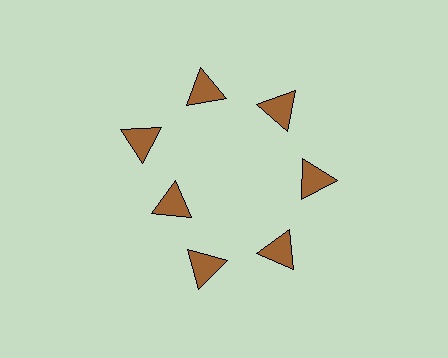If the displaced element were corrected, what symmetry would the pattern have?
It would have 7-fold rotational symmetry — the pattern would map onto itself every 51 degrees.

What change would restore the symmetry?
The symmetry would be restored by moving it outward, back onto the ring so that all 7 triangles sit at equal angles and equal distance from the center.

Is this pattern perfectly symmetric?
No. The 7 brown triangles are arranged in a ring, but one element near the 8 o'clock position is pulled inward toward the center, breaking the 7-fold rotational symmetry.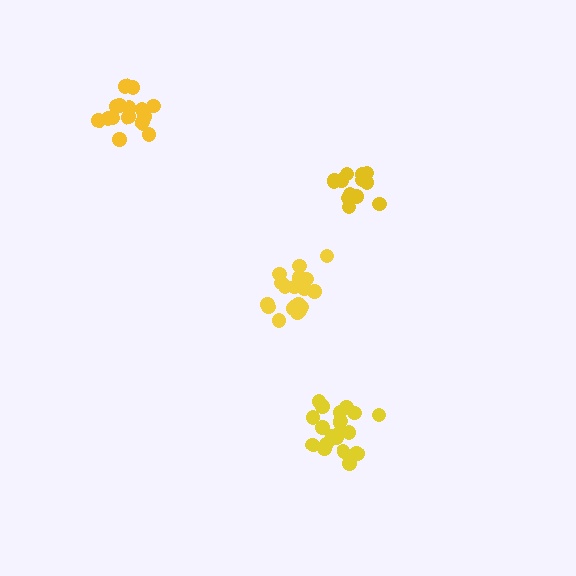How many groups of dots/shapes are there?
There are 4 groups.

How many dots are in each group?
Group 1: 20 dots, Group 2: 16 dots, Group 3: 19 dots, Group 4: 15 dots (70 total).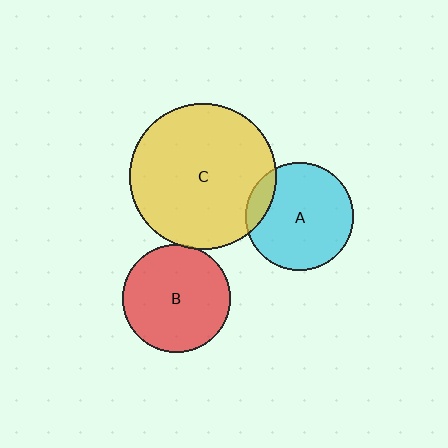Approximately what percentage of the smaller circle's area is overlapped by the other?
Approximately 5%.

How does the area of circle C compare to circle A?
Approximately 1.8 times.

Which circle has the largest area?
Circle C (yellow).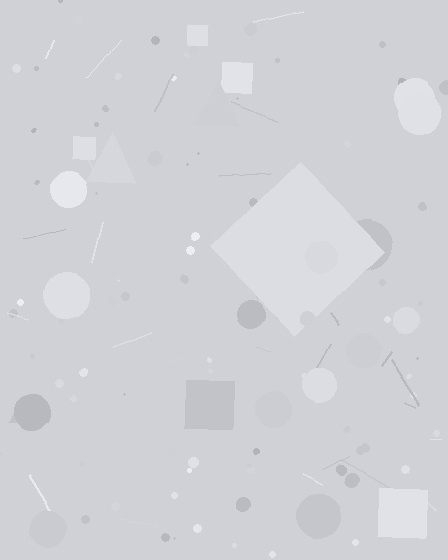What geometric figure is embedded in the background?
A diamond is embedded in the background.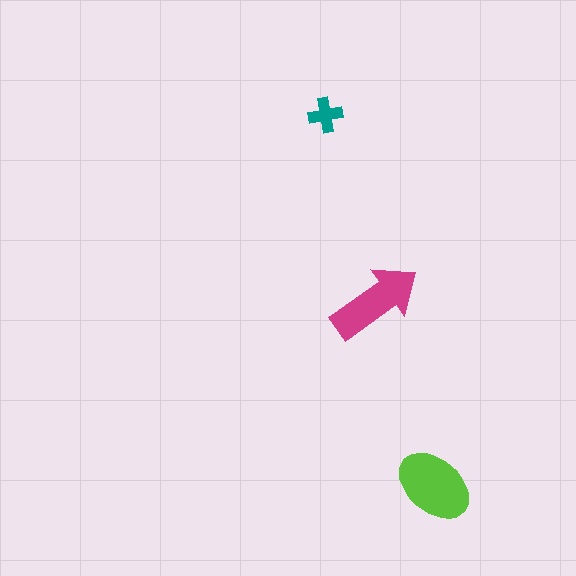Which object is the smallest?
The teal cross.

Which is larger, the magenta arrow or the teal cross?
The magenta arrow.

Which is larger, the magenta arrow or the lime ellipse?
The lime ellipse.